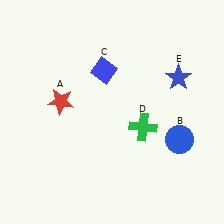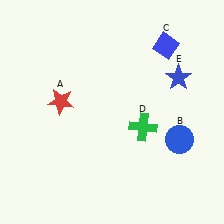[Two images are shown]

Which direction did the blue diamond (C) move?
The blue diamond (C) moved right.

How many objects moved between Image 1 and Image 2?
1 object moved between the two images.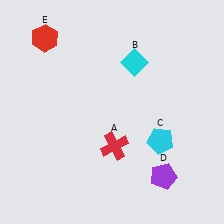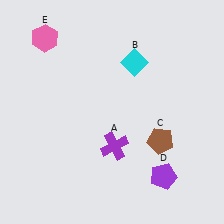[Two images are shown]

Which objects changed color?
A changed from red to purple. C changed from cyan to brown. E changed from red to pink.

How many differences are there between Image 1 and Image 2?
There are 3 differences between the two images.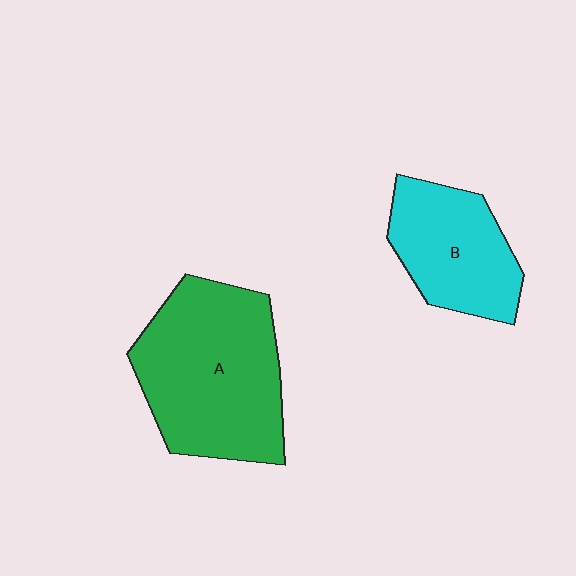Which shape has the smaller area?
Shape B (cyan).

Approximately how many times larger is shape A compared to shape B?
Approximately 1.6 times.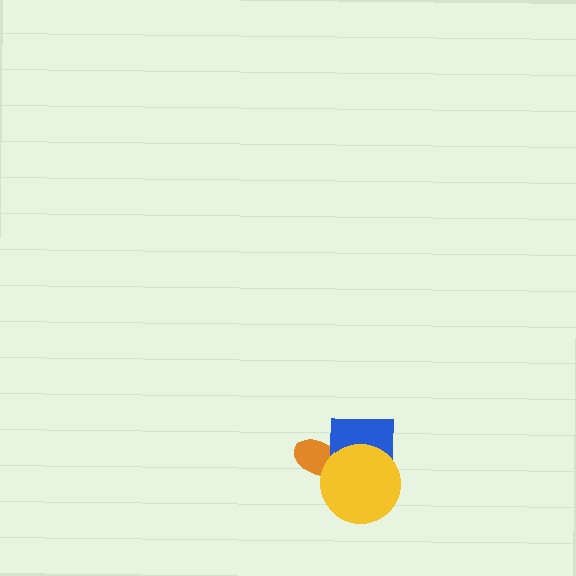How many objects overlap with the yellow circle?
2 objects overlap with the yellow circle.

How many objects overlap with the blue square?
2 objects overlap with the blue square.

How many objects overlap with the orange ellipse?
2 objects overlap with the orange ellipse.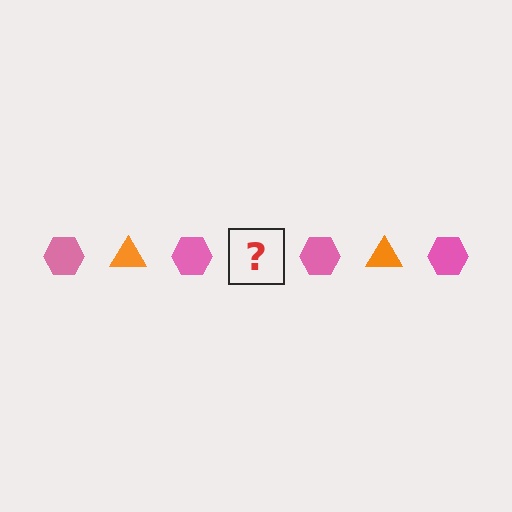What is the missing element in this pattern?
The missing element is an orange triangle.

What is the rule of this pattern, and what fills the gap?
The rule is that the pattern alternates between pink hexagon and orange triangle. The gap should be filled with an orange triangle.